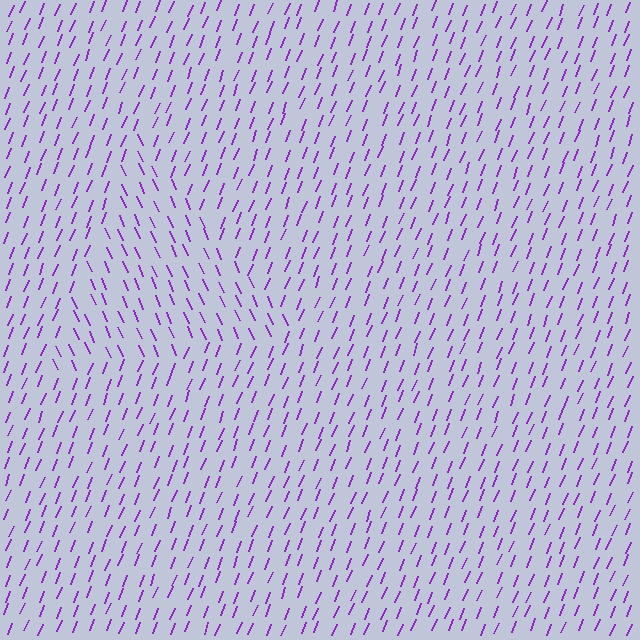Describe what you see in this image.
The image is filled with small purple line segments. A triangle region in the image has lines oriented differently from the surrounding lines, creating a visible texture boundary.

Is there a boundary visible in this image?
Yes, there is a texture boundary formed by a change in line orientation.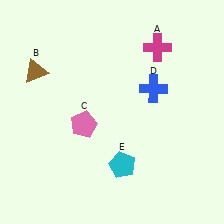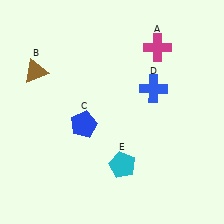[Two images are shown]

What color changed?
The pentagon (C) changed from pink in Image 1 to blue in Image 2.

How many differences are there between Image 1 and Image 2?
There is 1 difference between the two images.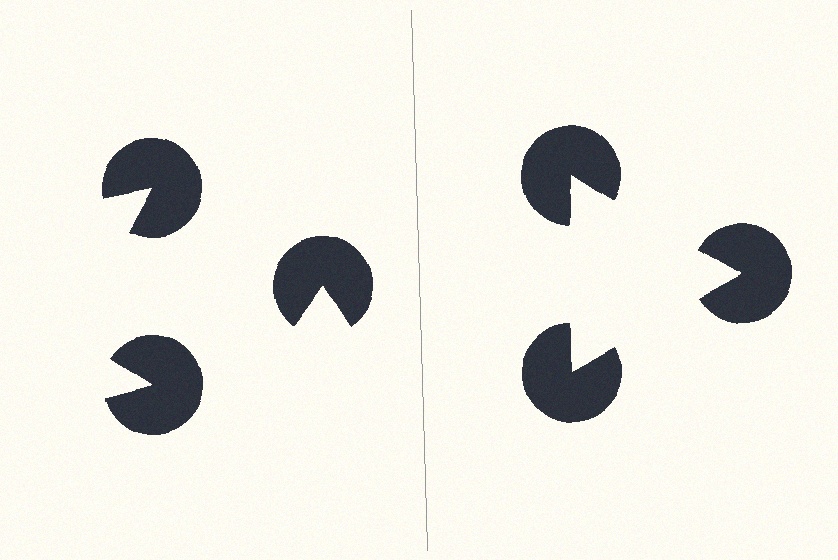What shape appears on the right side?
An illusory triangle.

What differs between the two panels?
The pac-man discs are positioned identically on both sides; only the wedge orientations differ. On the right they align to a triangle; on the left they are misaligned.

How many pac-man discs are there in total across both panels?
6 — 3 on each side.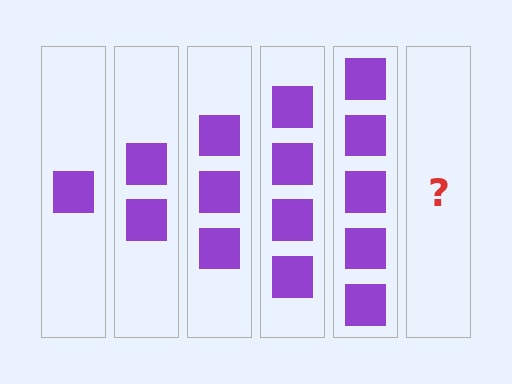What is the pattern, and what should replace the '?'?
The pattern is that each step adds one more square. The '?' should be 6 squares.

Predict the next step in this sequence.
The next step is 6 squares.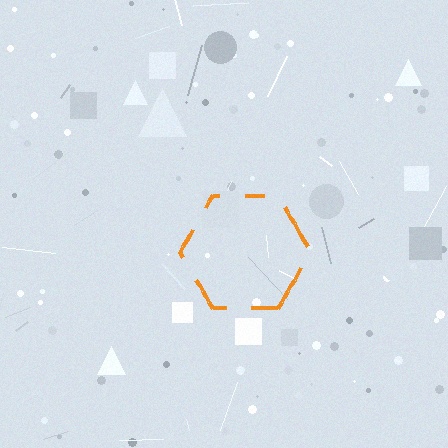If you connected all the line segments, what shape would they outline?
They would outline a hexagon.